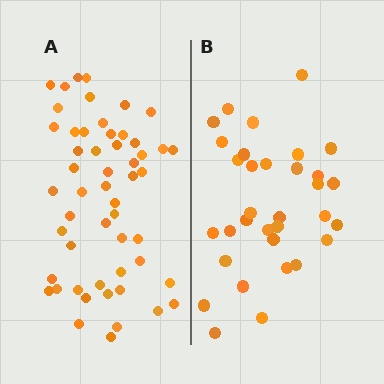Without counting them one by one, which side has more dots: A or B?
Region A (the left region) has more dots.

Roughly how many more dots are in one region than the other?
Region A has approximately 20 more dots than region B.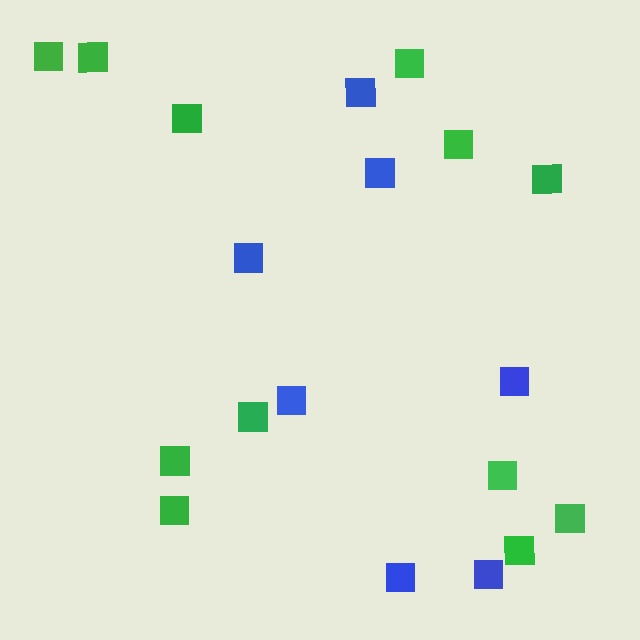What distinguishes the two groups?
There are 2 groups: one group of blue squares (7) and one group of green squares (12).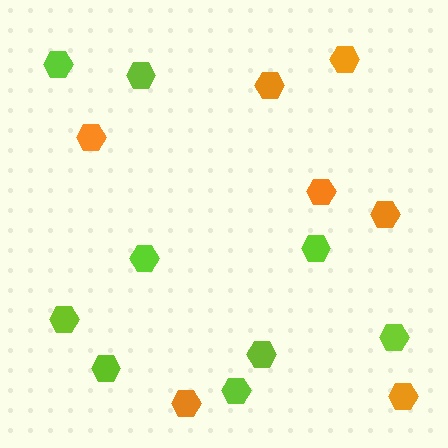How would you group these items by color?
There are 2 groups: one group of orange hexagons (7) and one group of lime hexagons (9).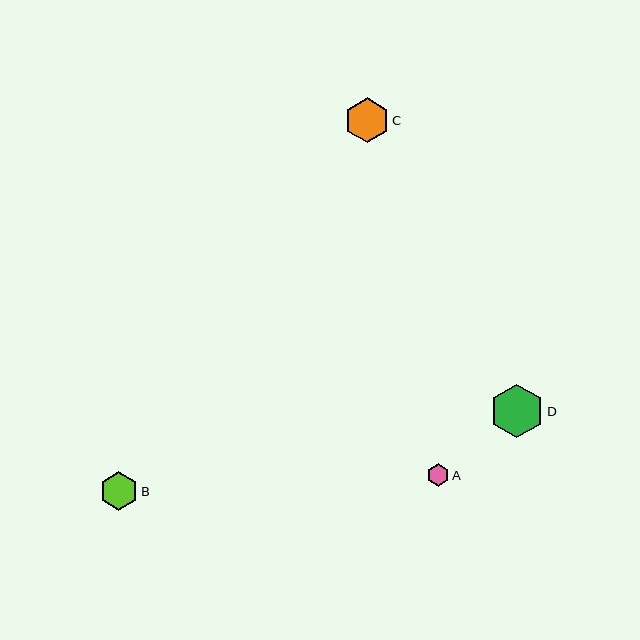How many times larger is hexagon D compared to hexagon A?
Hexagon D is approximately 2.4 times the size of hexagon A.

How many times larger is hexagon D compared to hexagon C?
Hexagon D is approximately 1.2 times the size of hexagon C.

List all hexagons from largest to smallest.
From largest to smallest: D, C, B, A.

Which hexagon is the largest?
Hexagon D is the largest with a size of approximately 54 pixels.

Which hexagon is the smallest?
Hexagon A is the smallest with a size of approximately 23 pixels.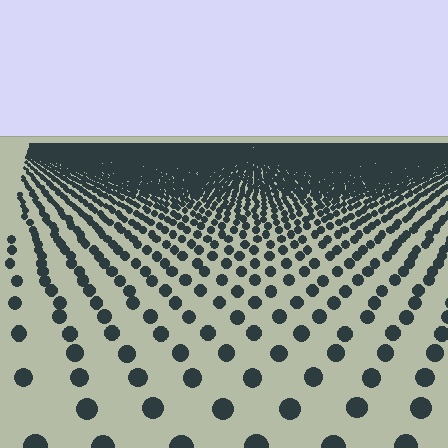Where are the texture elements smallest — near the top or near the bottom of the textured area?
Near the top.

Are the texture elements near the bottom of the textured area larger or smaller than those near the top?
Larger. Near the bottom, elements are closer to the viewer and appear at a bigger on-screen size.